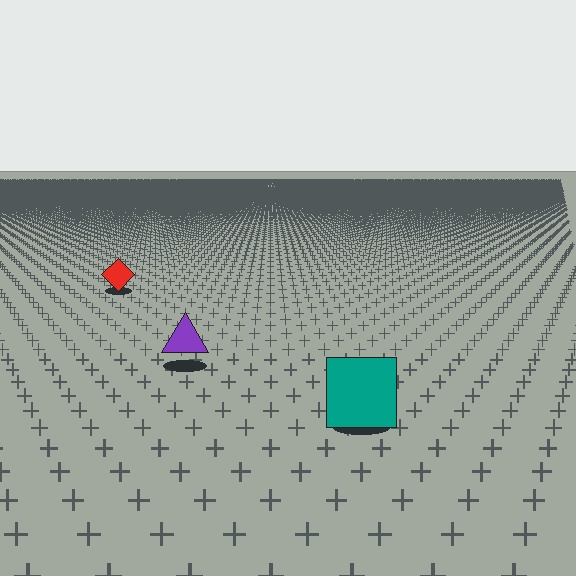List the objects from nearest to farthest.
From nearest to farthest: the teal square, the purple triangle, the red diamond.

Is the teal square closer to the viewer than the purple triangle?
Yes. The teal square is closer — you can tell from the texture gradient: the ground texture is coarser near it.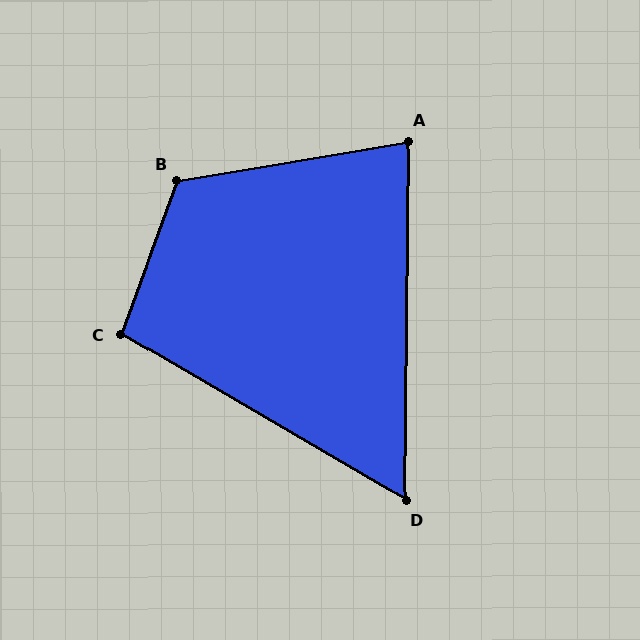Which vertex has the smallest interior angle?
D, at approximately 60 degrees.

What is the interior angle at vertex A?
Approximately 80 degrees (acute).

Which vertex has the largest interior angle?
B, at approximately 120 degrees.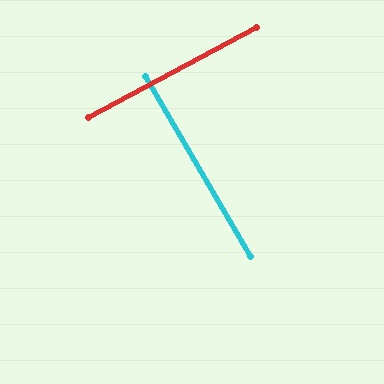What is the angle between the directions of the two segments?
Approximately 88 degrees.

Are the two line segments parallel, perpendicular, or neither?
Perpendicular — they meet at approximately 88°.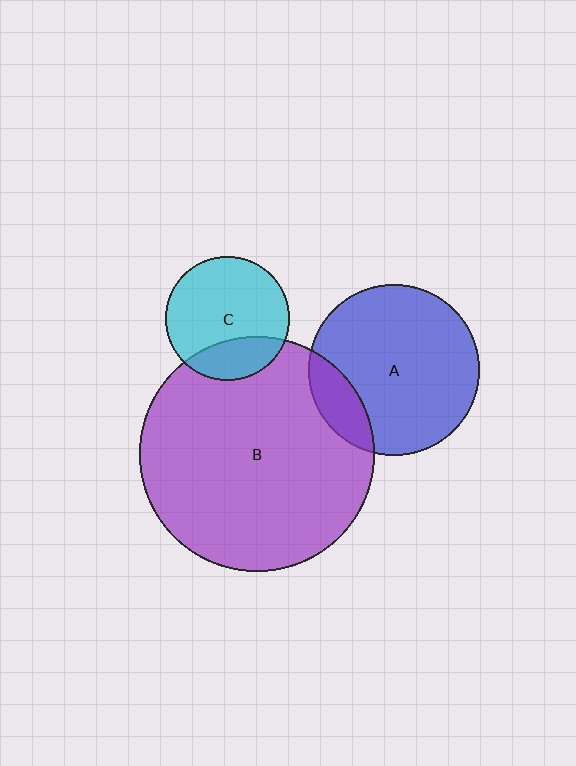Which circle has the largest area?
Circle B (purple).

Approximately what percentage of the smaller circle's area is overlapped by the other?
Approximately 15%.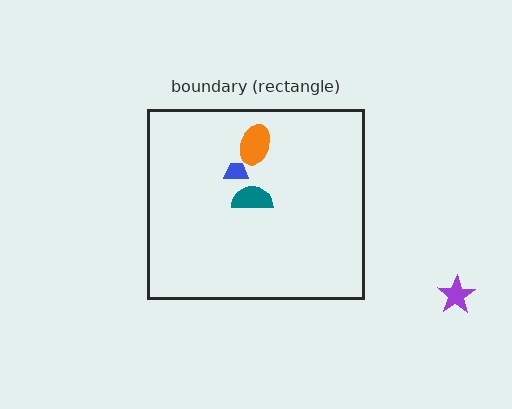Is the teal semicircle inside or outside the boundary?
Inside.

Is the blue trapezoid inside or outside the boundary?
Inside.